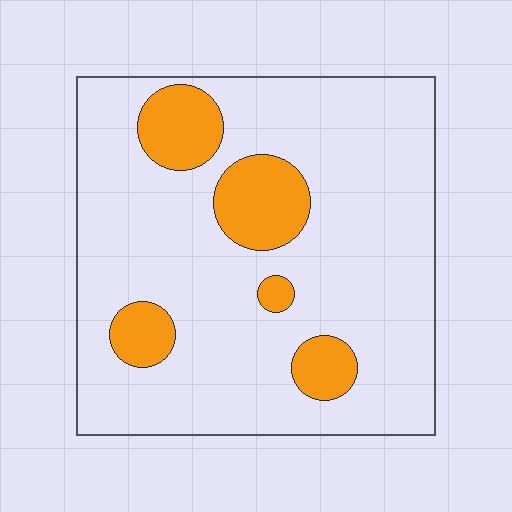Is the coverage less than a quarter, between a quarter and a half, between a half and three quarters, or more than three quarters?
Less than a quarter.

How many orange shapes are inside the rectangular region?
5.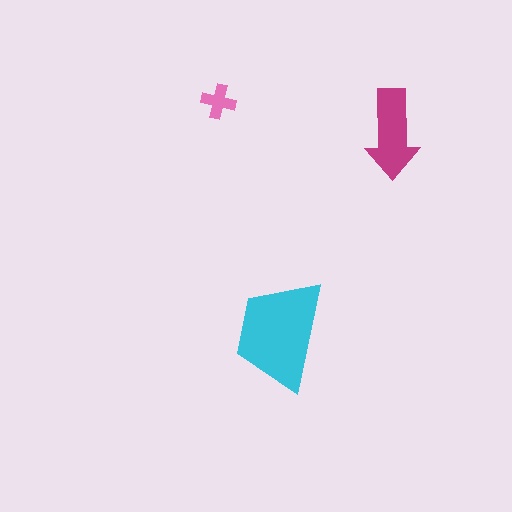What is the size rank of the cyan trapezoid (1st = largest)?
1st.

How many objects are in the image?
There are 3 objects in the image.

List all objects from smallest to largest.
The pink cross, the magenta arrow, the cyan trapezoid.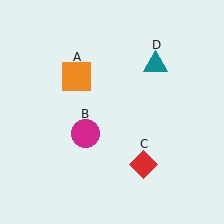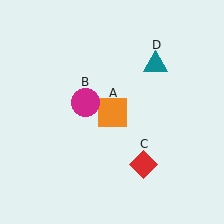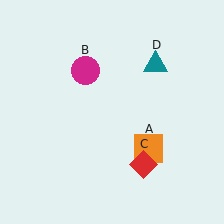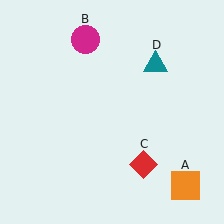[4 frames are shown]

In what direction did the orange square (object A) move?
The orange square (object A) moved down and to the right.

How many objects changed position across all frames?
2 objects changed position: orange square (object A), magenta circle (object B).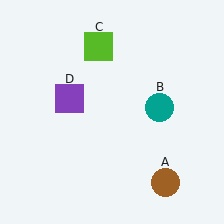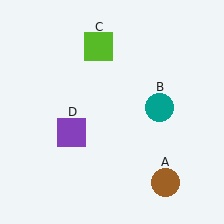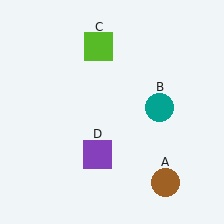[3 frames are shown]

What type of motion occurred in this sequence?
The purple square (object D) rotated counterclockwise around the center of the scene.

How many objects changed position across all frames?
1 object changed position: purple square (object D).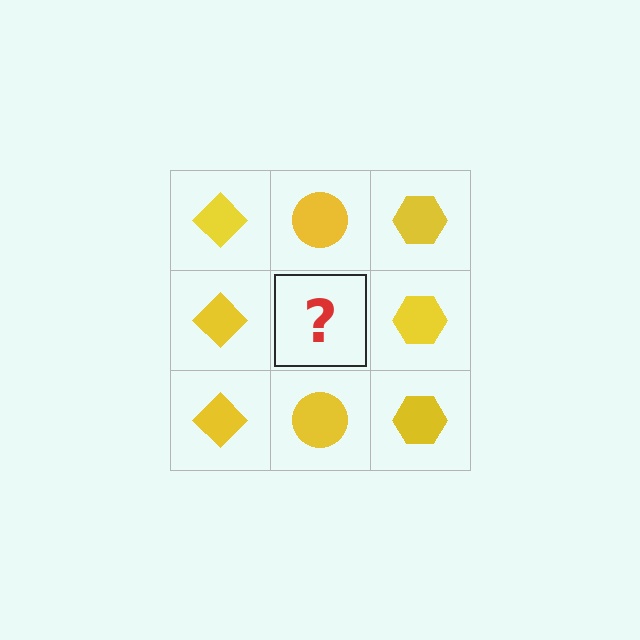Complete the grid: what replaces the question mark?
The question mark should be replaced with a yellow circle.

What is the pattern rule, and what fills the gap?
The rule is that each column has a consistent shape. The gap should be filled with a yellow circle.